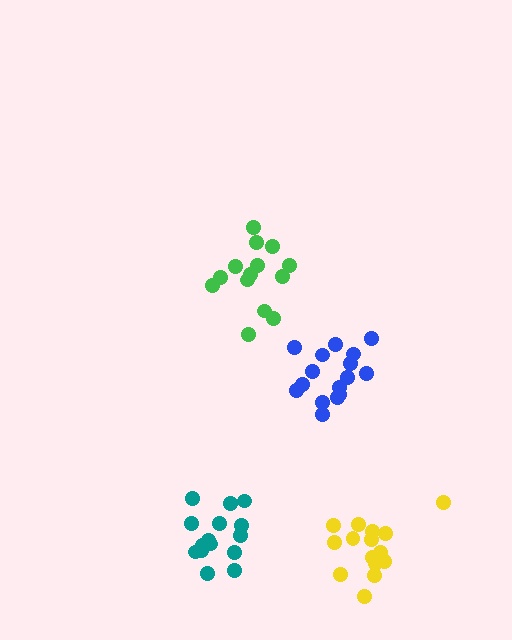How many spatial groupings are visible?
There are 4 spatial groupings.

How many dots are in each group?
Group 1: 16 dots, Group 2: 14 dots, Group 3: 15 dots, Group 4: 15 dots (60 total).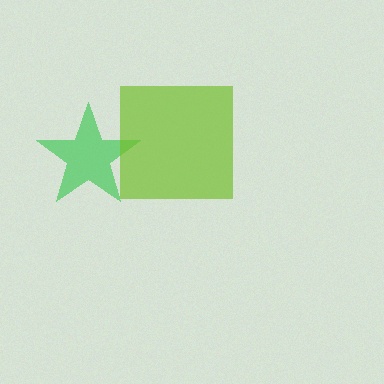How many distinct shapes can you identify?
There are 2 distinct shapes: a green star, a lime square.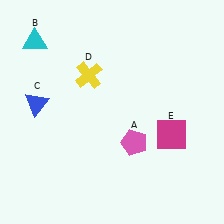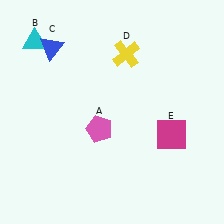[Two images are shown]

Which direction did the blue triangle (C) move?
The blue triangle (C) moved up.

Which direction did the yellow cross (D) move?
The yellow cross (D) moved right.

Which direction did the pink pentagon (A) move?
The pink pentagon (A) moved left.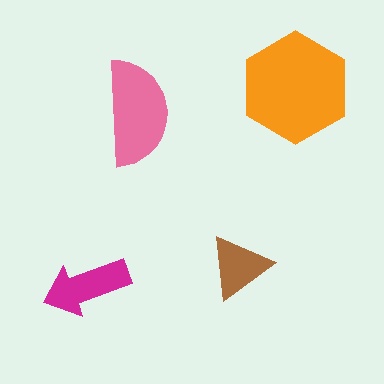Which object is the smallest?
The brown triangle.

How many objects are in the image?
There are 4 objects in the image.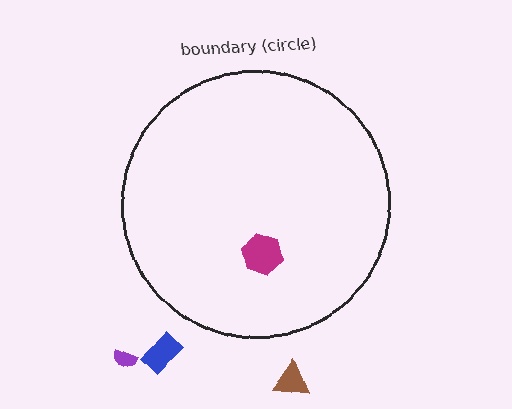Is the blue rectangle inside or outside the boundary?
Outside.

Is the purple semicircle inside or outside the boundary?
Outside.